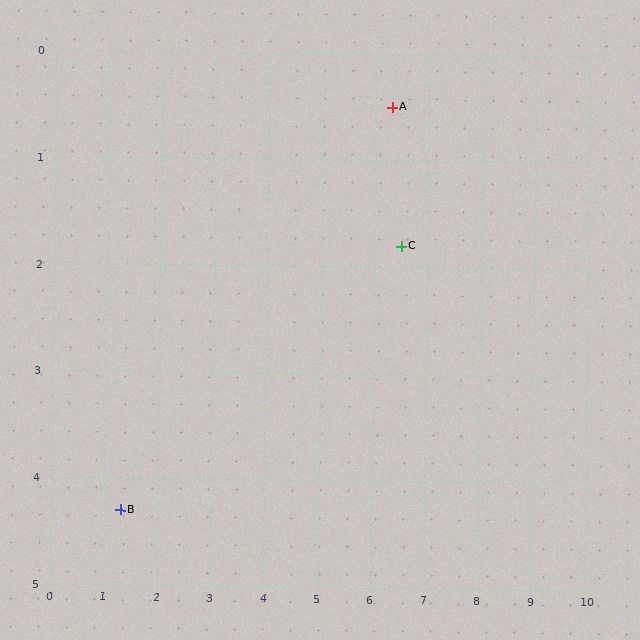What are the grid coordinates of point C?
Point C is at approximately (6.5, 1.8).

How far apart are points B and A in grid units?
Points B and A are about 6.3 grid units apart.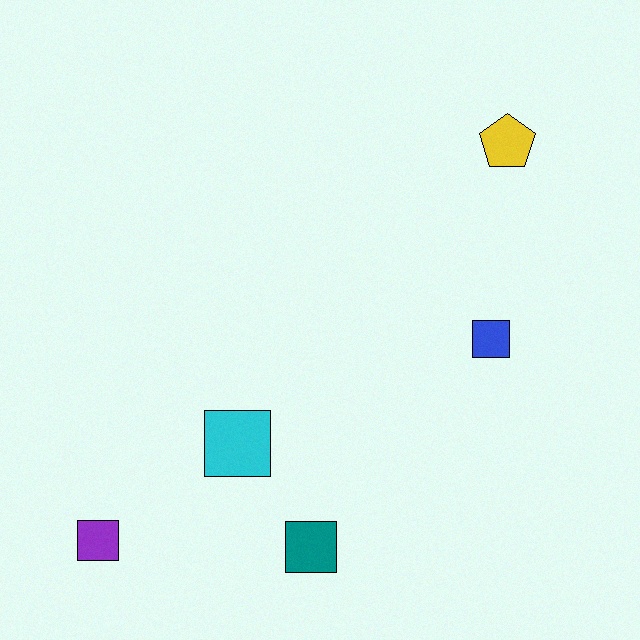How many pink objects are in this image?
There are no pink objects.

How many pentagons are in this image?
There is 1 pentagon.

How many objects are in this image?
There are 5 objects.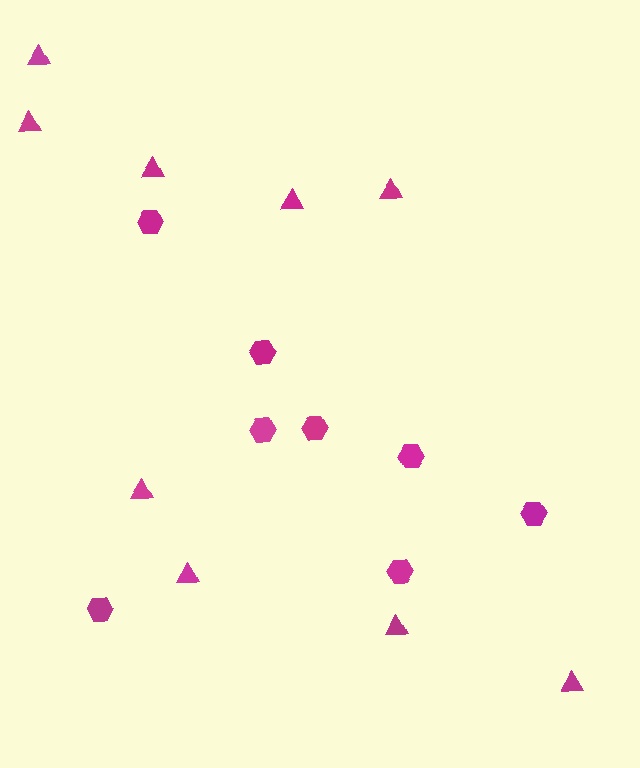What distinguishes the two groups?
There are 2 groups: one group of triangles (9) and one group of hexagons (8).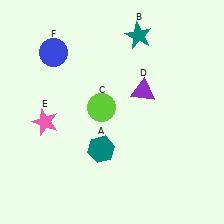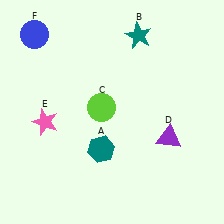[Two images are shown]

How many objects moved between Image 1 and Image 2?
2 objects moved between the two images.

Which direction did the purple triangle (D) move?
The purple triangle (D) moved down.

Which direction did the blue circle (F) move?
The blue circle (F) moved left.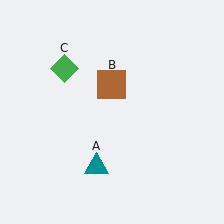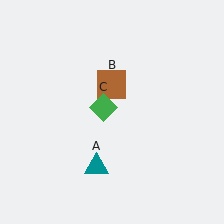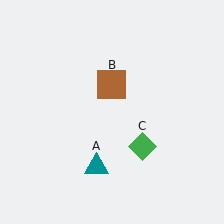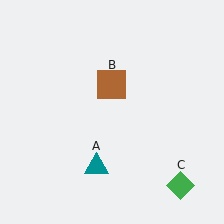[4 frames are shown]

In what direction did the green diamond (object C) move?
The green diamond (object C) moved down and to the right.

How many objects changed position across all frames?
1 object changed position: green diamond (object C).